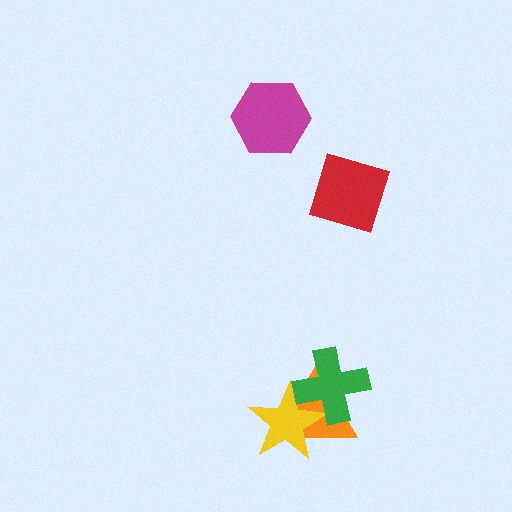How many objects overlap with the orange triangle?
2 objects overlap with the orange triangle.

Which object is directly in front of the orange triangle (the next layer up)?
The yellow star is directly in front of the orange triangle.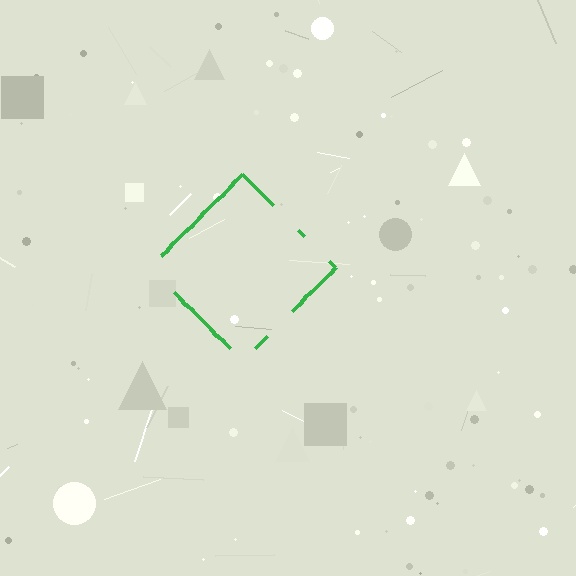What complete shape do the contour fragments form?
The contour fragments form a diamond.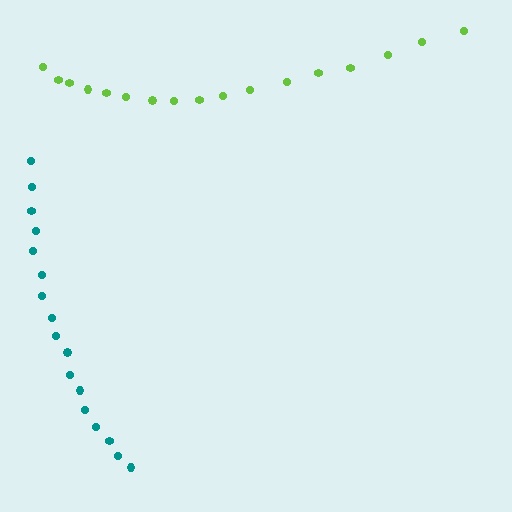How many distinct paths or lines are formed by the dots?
There are 2 distinct paths.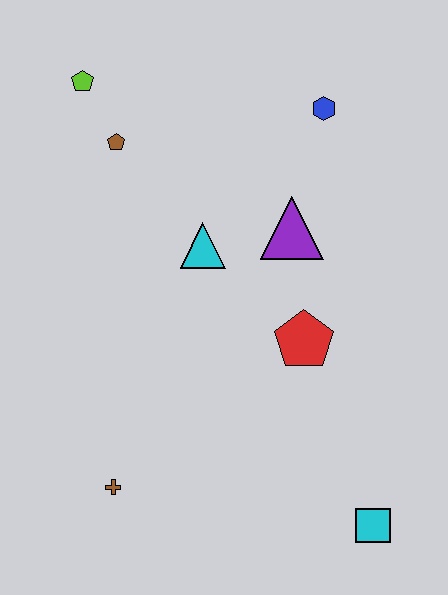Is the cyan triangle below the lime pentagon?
Yes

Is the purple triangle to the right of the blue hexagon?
No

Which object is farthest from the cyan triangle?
The cyan square is farthest from the cyan triangle.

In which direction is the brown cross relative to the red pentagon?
The brown cross is to the left of the red pentagon.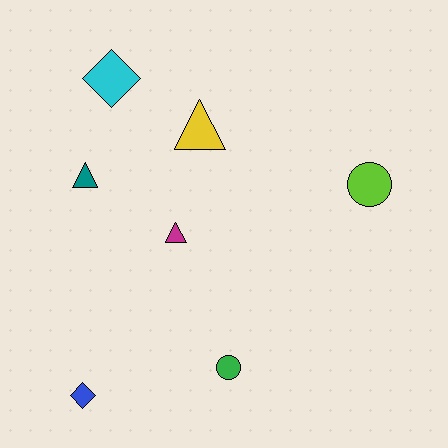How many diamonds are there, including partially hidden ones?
There are 2 diamonds.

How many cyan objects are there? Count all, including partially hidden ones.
There is 1 cyan object.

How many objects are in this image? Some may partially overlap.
There are 7 objects.